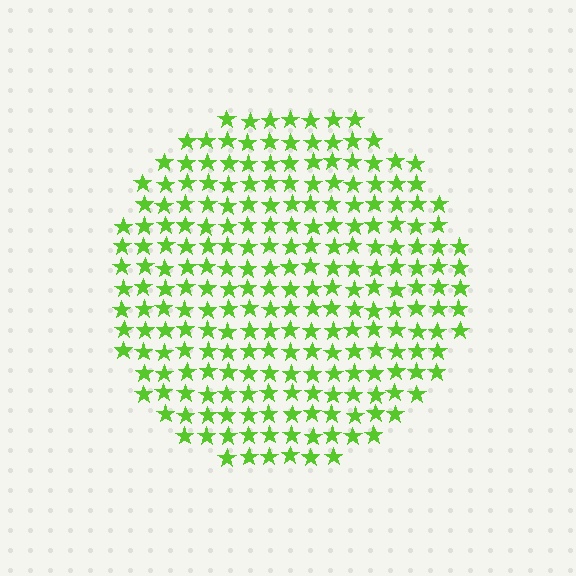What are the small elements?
The small elements are stars.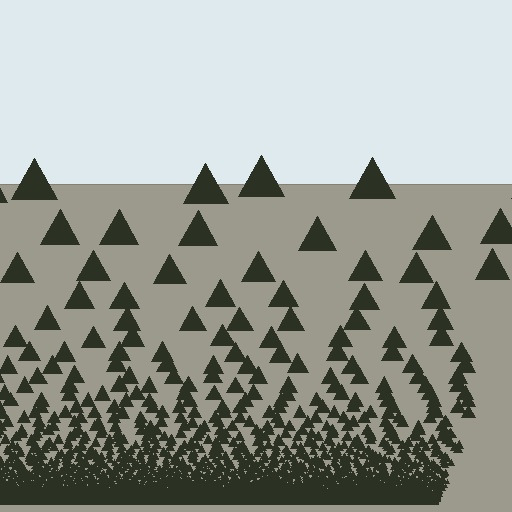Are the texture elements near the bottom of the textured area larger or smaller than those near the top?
Smaller. The gradient is inverted — elements near the bottom are smaller and denser.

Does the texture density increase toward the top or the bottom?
Density increases toward the bottom.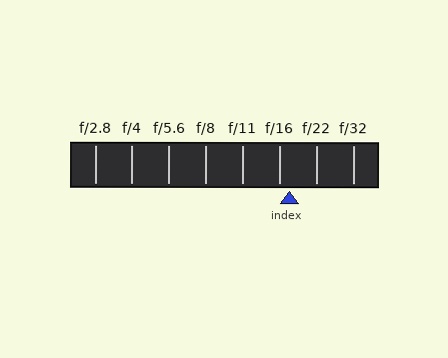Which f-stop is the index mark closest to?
The index mark is closest to f/16.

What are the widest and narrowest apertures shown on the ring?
The widest aperture shown is f/2.8 and the narrowest is f/32.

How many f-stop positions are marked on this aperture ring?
There are 8 f-stop positions marked.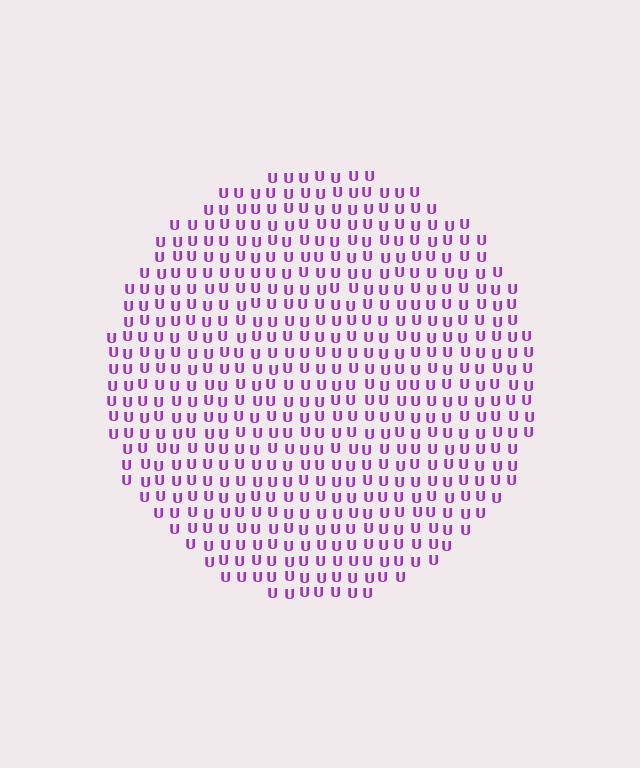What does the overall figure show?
The overall figure shows a circle.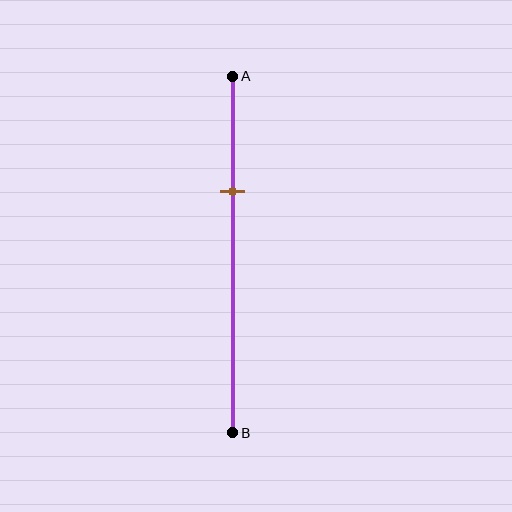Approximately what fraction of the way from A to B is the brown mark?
The brown mark is approximately 30% of the way from A to B.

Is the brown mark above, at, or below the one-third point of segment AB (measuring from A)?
The brown mark is approximately at the one-third point of segment AB.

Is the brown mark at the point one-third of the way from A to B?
Yes, the mark is approximately at the one-third point.